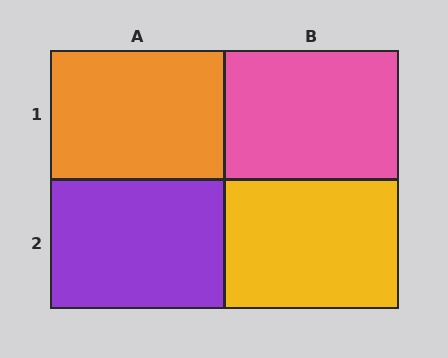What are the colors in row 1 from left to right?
Orange, pink.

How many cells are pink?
1 cell is pink.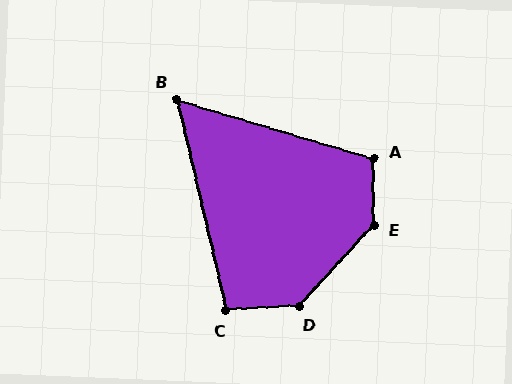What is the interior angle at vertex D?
Approximately 136 degrees (obtuse).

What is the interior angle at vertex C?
Approximately 100 degrees (obtuse).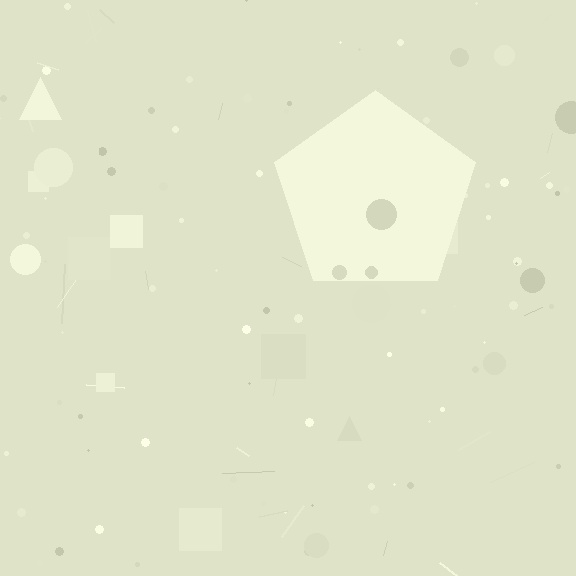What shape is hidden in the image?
A pentagon is hidden in the image.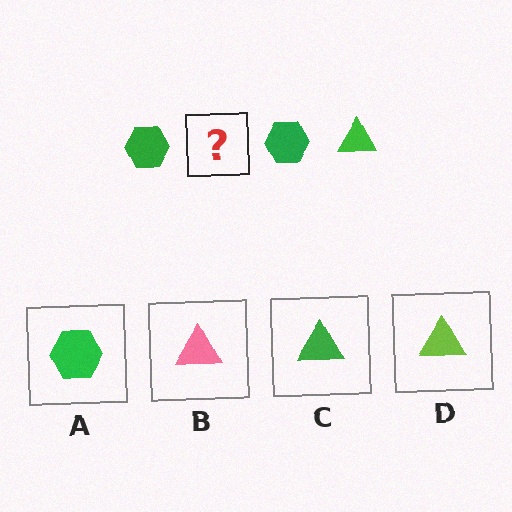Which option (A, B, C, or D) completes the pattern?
C.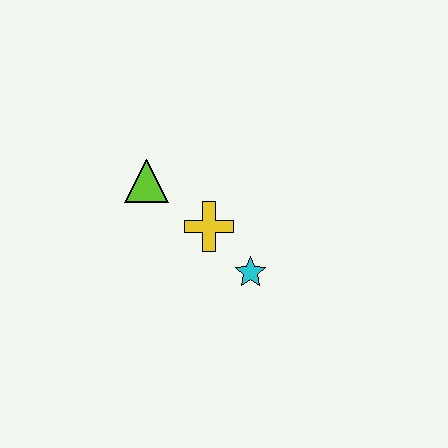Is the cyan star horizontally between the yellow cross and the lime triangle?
No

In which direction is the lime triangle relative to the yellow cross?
The lime triangle is to the left of the yellow cross.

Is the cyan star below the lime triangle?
Yes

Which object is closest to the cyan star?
The yellow cross is closest to the cyan star.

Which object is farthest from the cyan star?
The lime triangle is farthest from the cyan star.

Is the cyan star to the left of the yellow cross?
No